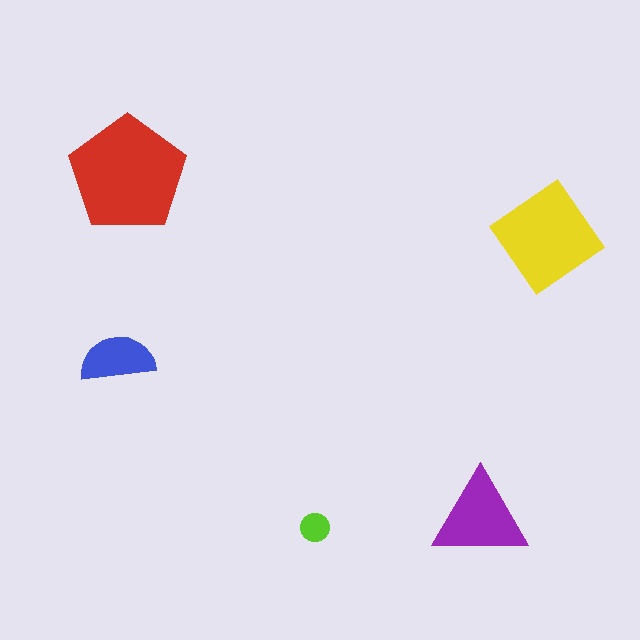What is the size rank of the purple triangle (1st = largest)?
3rd.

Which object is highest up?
The red pentagon is topmost.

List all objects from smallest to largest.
The lime circle, the blue semicircle, the purple triangle, the yellow diamond, the red pentagon.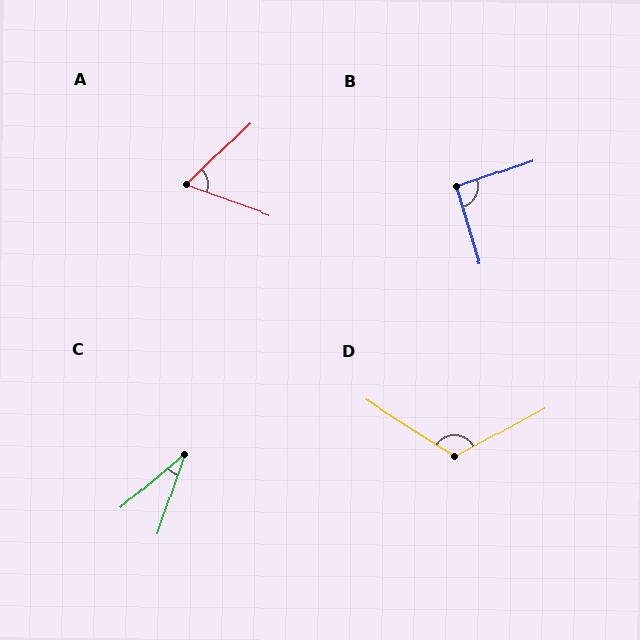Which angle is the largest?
D, at approximately 119 degrees.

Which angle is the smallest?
C, at approximately 31 degrees.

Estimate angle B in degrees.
Approximately 92 degrees.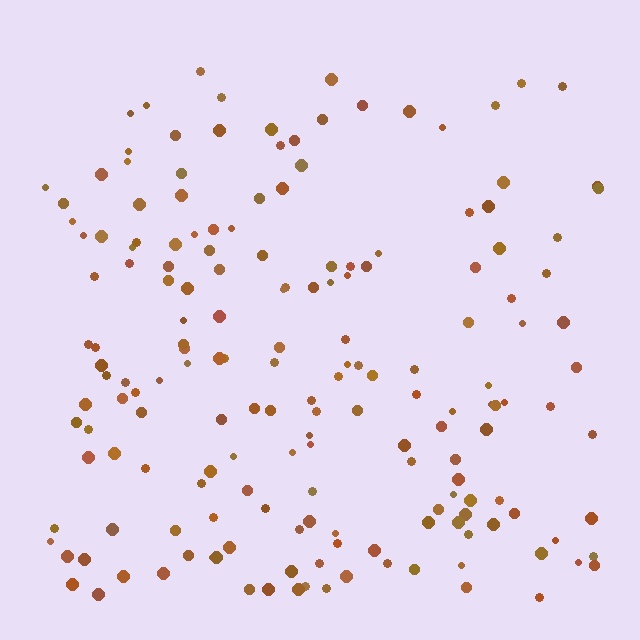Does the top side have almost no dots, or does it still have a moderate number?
Still a moderate number, just noticeably fewer than the bottom.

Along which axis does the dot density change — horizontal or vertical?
Vertical.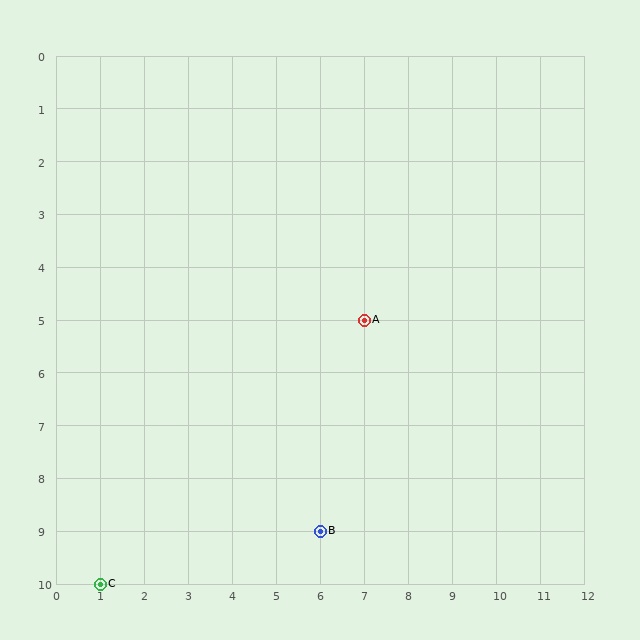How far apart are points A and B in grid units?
Points A and B are 1 column and 4 rows apart (about 4.1 grid units diagonally).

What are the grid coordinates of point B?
Point B is at grid coordinates (6, 9).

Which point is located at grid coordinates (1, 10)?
Point C is at (1, 10).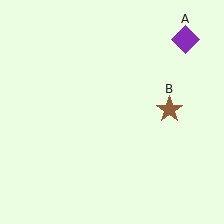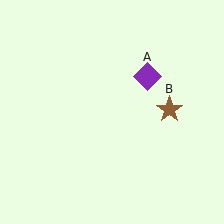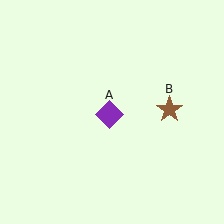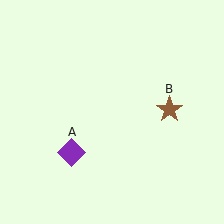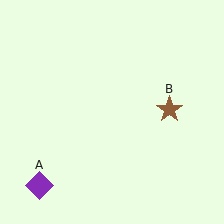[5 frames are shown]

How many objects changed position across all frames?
1 object changed position: purple diamond (object A).